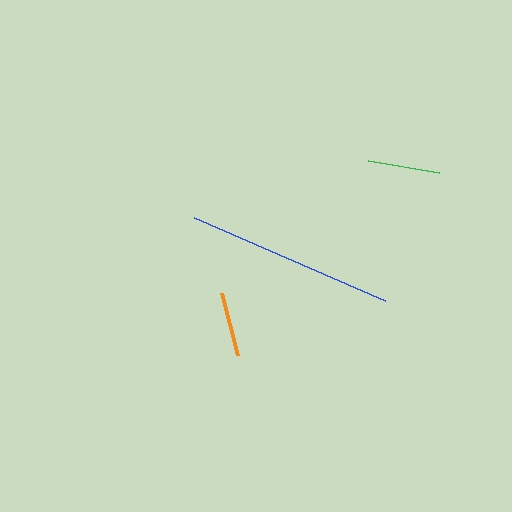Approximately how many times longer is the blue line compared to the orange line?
The blue line is approximately 3.3 times the length of the orange line.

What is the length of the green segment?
The green segment is approximately 72 pixels long.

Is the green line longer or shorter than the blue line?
The blue line is longer than the green line.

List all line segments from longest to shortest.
From longest to shortest: blue, green, orange.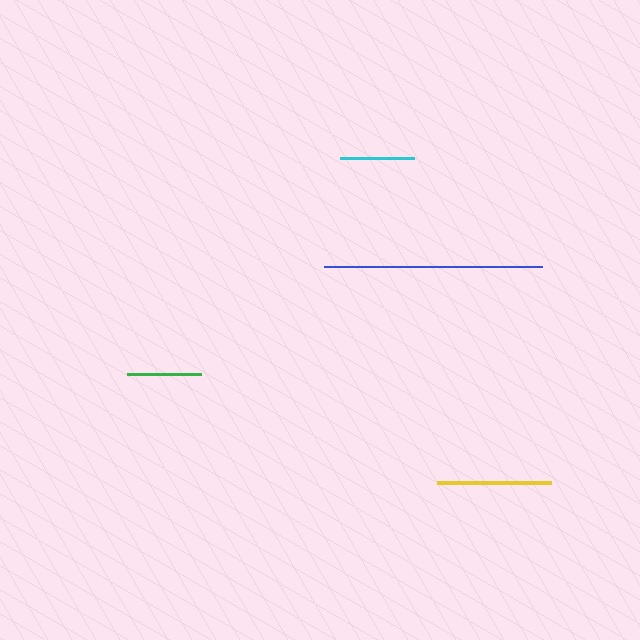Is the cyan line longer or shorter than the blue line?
The blue line is longer than the cyan line.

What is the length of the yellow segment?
The yellow segment is approximately 113 pixels long.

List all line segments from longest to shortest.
From longest to shortest: blue, yellow, green, cyan.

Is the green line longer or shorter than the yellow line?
The yellow line is longer than the green line.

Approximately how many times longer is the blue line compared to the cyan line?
The blue line is approximately 3.0 times the length of the cyan line.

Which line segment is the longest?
The blue line is the longest at approximately 218 pixels.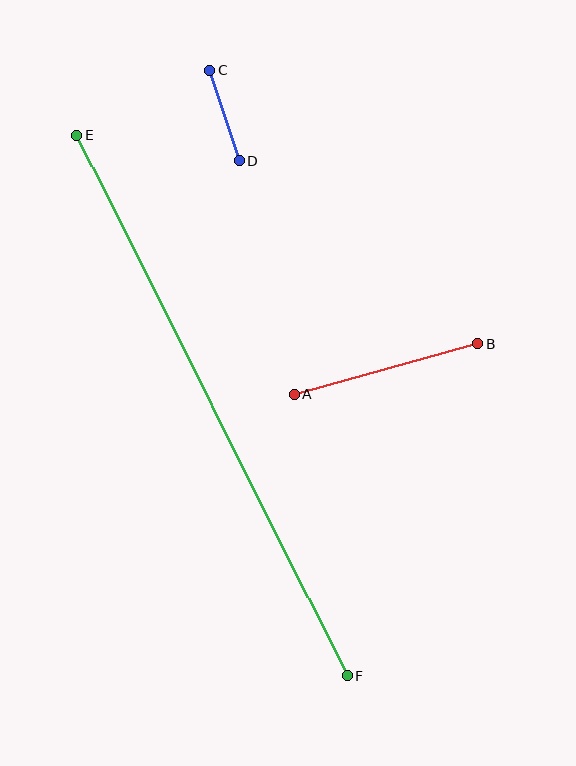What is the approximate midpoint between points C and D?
The midpoint is at approximately (225, 116) pixels.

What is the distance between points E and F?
The distance is approximately 603 pixels.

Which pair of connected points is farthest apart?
Points E and F are farthest apart.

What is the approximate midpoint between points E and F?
The midpoint is at approximately (212, 406) pixels.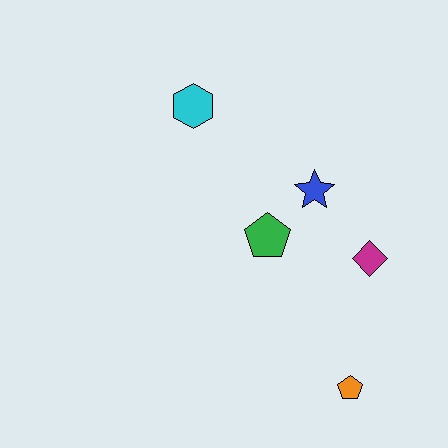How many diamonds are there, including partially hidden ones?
There is 1 diamond.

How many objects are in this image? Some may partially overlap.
There are 5 objects.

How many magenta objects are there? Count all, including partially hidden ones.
There is 1 magenta object.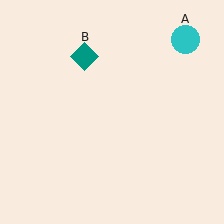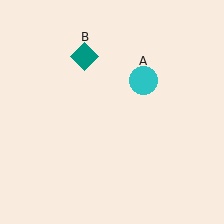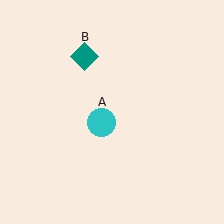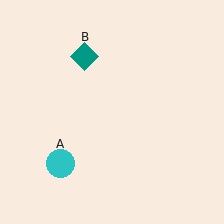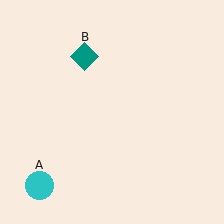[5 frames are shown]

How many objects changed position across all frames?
1 object changed position: cyan circle (object A).